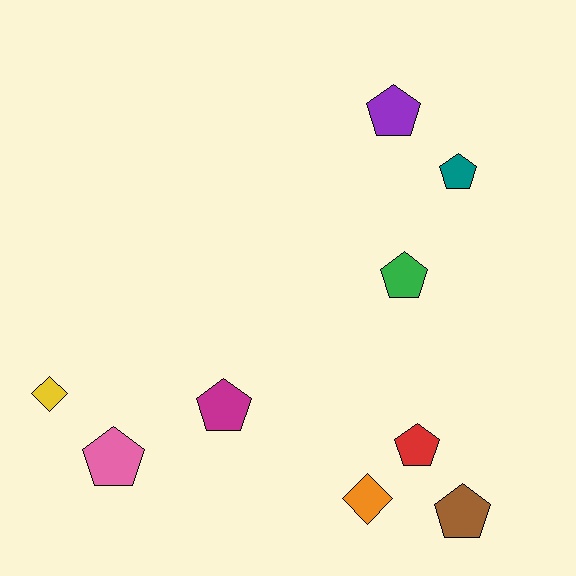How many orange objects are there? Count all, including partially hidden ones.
There is 1 orange object.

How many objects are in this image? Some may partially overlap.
There are 9 objects.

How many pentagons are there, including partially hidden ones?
There are 7 pentagons.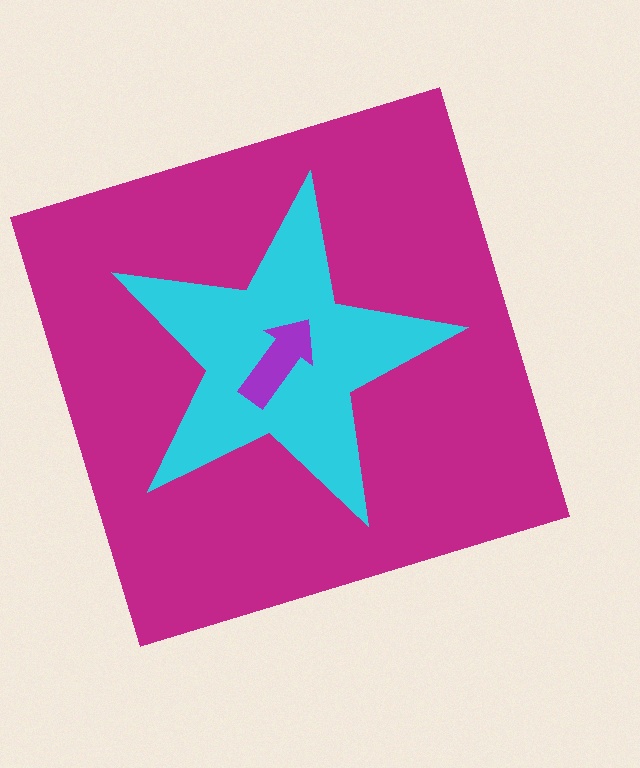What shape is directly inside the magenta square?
The cyan star.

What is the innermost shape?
The purple arrow.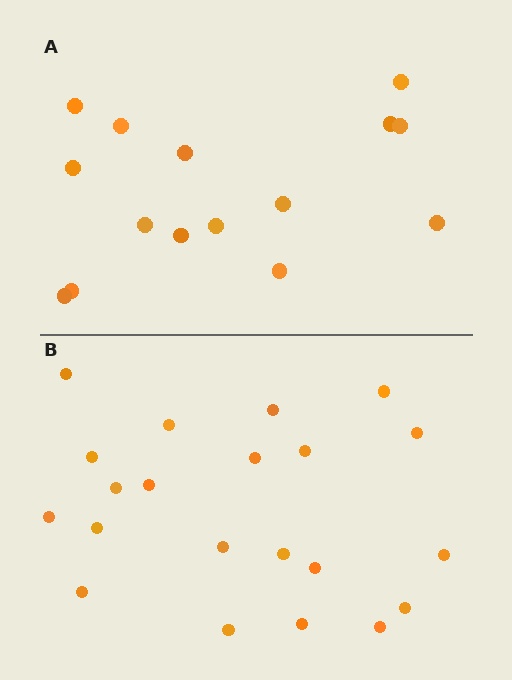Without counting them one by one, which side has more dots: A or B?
Region B (the bottom region) has more dots.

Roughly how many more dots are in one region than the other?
Region B has about 6 more dots than region A.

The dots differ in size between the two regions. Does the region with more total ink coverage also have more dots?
No. Region A has more total ink coverage because its dots are larger, but region B actually contains more individual dots. Total area can be misleading — the number of items is what matters here.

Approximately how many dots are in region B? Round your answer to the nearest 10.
About 20 dots. (The exact count is 21, which rounds to 20.)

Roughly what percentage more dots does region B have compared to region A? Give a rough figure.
About 40% more.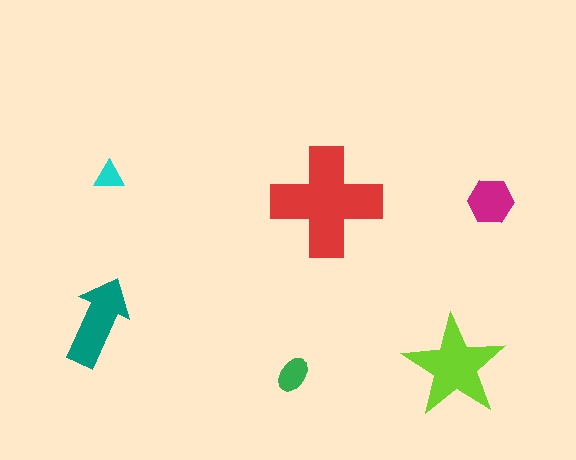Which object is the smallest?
The cyan triangle.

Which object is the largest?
The red cross.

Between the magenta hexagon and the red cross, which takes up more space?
The red cross.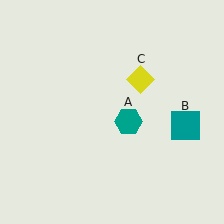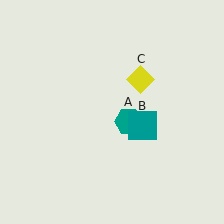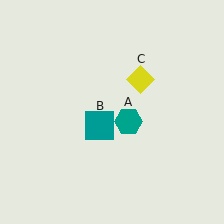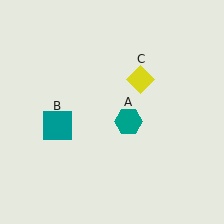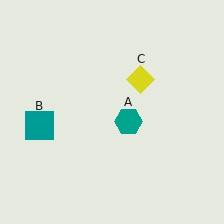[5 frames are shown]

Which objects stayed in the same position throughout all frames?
Teal hexagon (object A) and yellow diamond (object C) remained stationary.